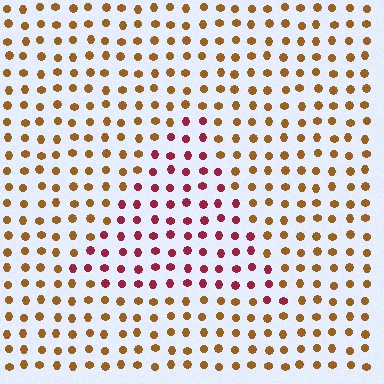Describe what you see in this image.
The image is filled with small brown elements in a uniform arrangement. A triangle-shaped region is visible where the elements are tinted to a slightly different hue, forming a subtle color boundary.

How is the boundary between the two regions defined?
The boundary is defined purely by a slight shift in hue (about 48 degrees). Spacing, size, and orientation are identical on both sides.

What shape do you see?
I see a triangle.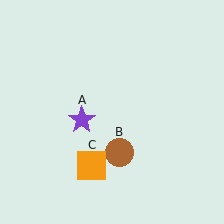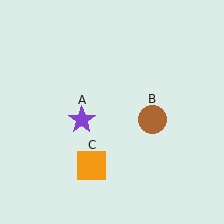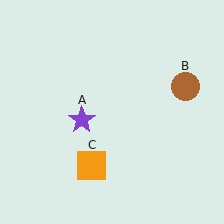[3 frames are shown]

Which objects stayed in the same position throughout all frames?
Purple star (object A) and orange square (object C) remained stationary.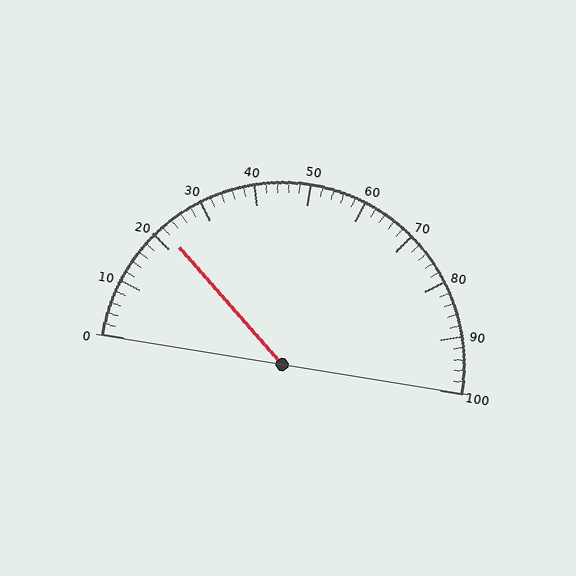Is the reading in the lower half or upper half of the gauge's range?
The reading is in the lower half of the range (0 to 100).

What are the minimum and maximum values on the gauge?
The gauge ranges from 0 to 100.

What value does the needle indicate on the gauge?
The needle indicates approximately 22.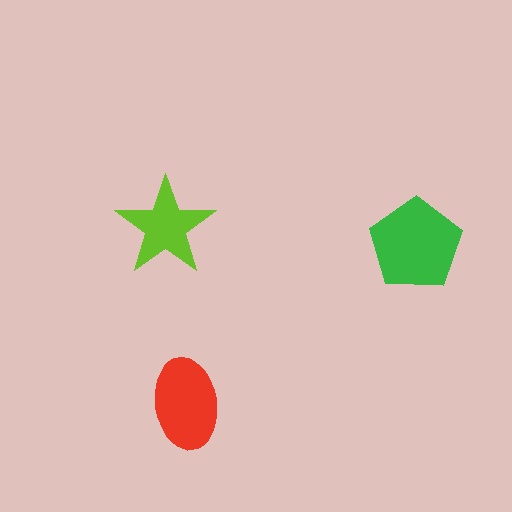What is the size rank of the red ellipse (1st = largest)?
2nd.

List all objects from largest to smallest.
The green pentagon, the red ellipse, the lime star.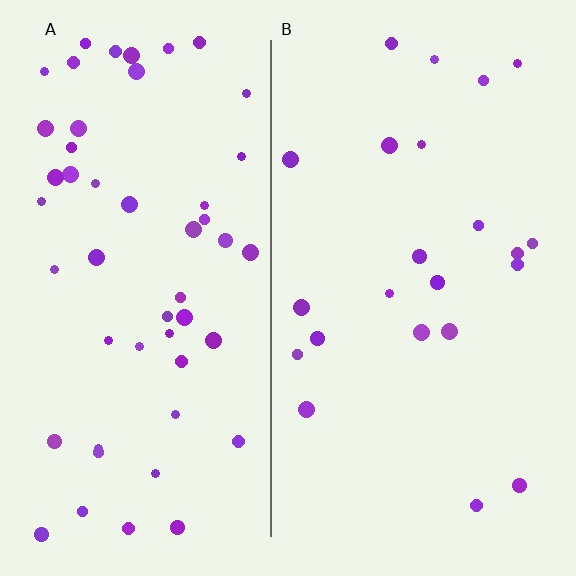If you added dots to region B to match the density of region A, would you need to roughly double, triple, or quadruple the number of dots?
Approximately double.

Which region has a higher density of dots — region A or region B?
A (the left).